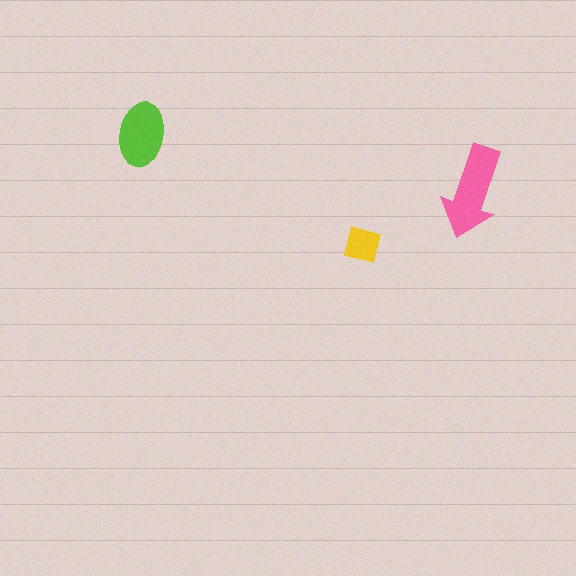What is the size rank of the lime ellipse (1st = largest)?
2nd.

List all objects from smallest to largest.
The yellow square, the lime ellipse, the pink arrow.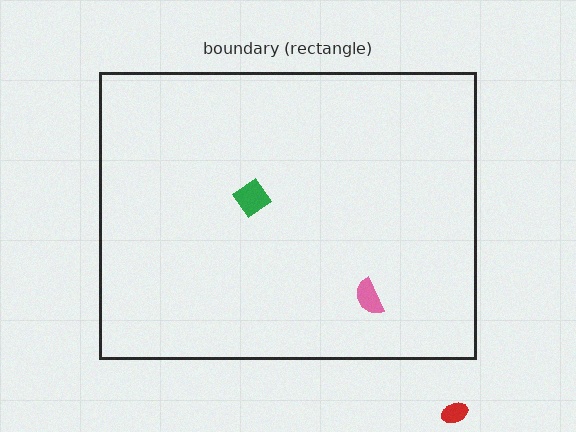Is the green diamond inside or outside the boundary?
Inside.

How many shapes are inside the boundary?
2 inside, 1 outside.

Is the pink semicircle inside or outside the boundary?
Inside.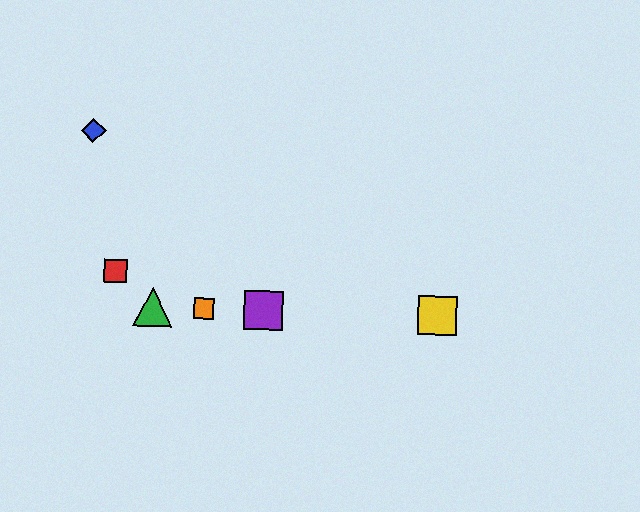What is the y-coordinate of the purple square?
The purple square is at y≈310.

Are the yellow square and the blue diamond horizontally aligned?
No, the yellow square is at y≈316 and the blue diamond is at y≈131.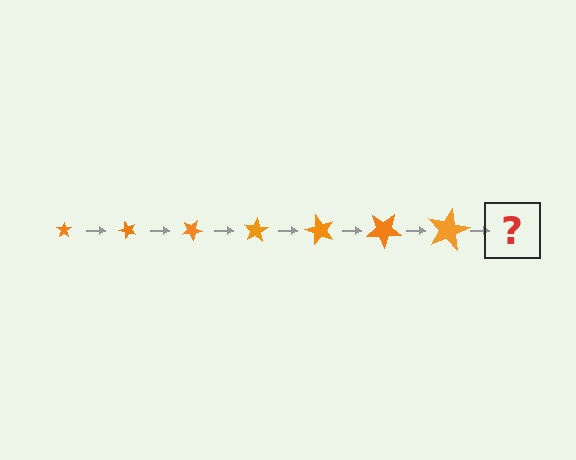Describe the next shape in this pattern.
It should be a star, larger than the previous one and rotated 350 degrees from the start.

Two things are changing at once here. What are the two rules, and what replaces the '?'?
The two rules are that the star grows larger each step and it rotates 50 degrees each step. The '?' should be a star, larger than the previous one and rotated 350 degrees from the start.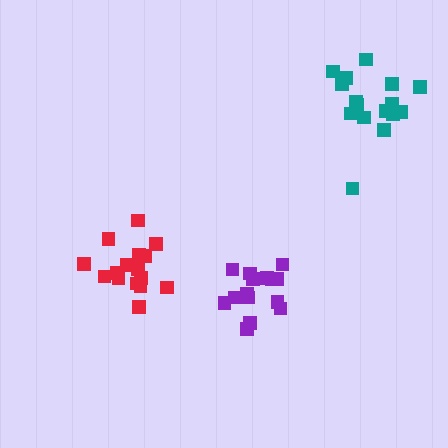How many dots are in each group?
Group 1: 16 dots, Group 2: 16 dots, Group 3: 16 dots (48 total).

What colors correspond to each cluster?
The clusters are colored: purple, red, teal.